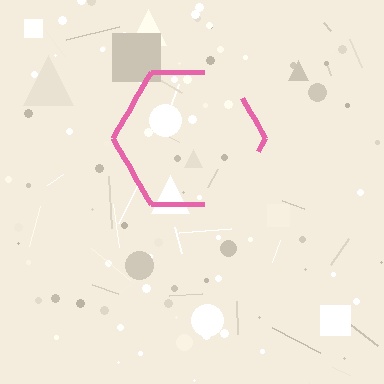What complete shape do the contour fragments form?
The contour fragments form a hexagon.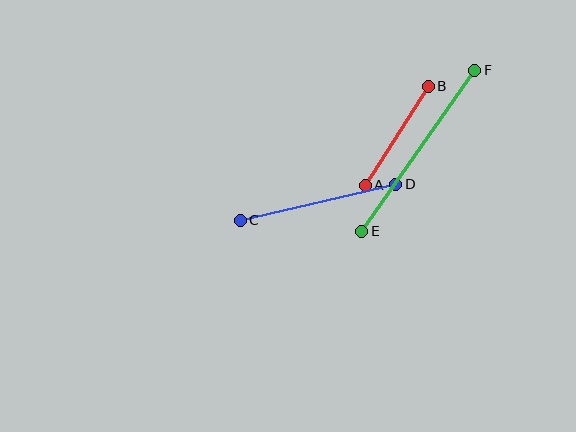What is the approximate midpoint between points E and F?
The midpoint is at approximately (418, 151) pixels.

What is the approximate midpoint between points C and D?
The midpoint is at approximately (318, 202) pixels.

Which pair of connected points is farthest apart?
Points E and F are farthest apart.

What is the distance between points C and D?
The distance is approximately 160 pixels.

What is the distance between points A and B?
The distance is approximately 118 pixels.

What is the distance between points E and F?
The distance is approximately 197 pixels.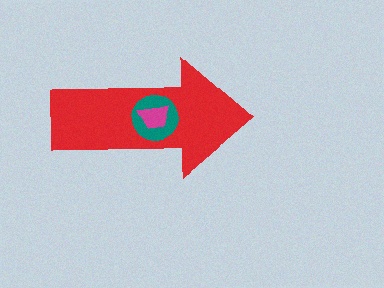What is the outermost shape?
The red arrow.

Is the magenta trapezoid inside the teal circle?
Yes.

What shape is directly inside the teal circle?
The magenta trapezoid.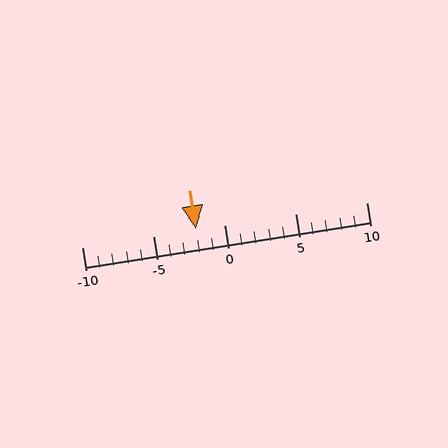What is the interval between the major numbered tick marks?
The major tick marks are spaced 5 units apart.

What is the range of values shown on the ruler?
The ruler shows values from -10 to 10.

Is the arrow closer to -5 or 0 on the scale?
The arrow is closer to 0.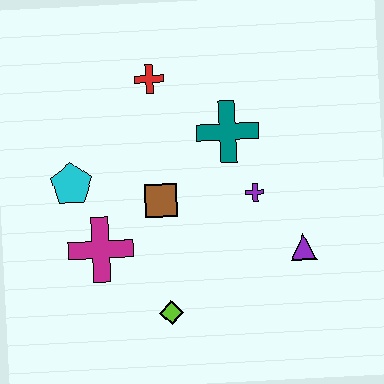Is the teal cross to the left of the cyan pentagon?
No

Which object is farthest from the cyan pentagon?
The purple triangle is farthest from the cyan pentagon.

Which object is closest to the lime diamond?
The magenta cross is closest to the lime diamond.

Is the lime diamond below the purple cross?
Yes